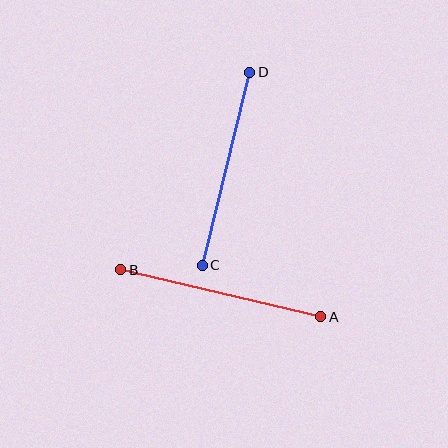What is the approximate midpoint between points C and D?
The midpoint is at approximately (226, 169) pixels.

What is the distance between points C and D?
The distance is approximately 198 pixels.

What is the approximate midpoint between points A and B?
The midpoint is at approximately (221, 293) pixels.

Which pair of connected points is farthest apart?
Points A and B are farthest apart.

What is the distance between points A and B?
The distance is approximately 205 pixels.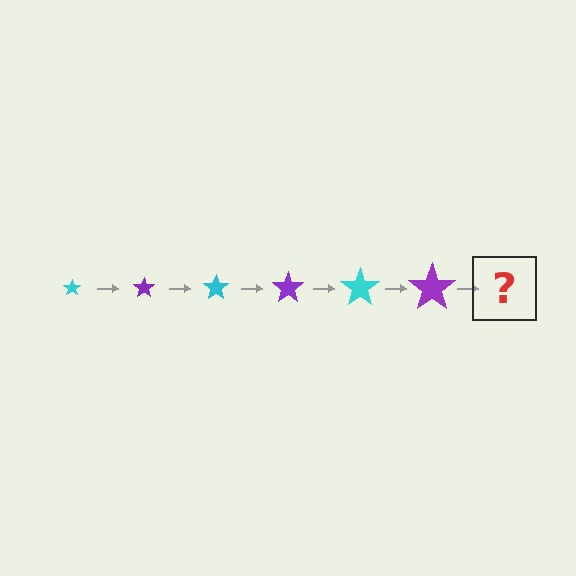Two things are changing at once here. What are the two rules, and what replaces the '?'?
The two rules are that the star grows larger each step and the color cycles through cyan and purple. The '?' should be a cyan star, larger than the previous one.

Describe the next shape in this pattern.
It should be a cyan star, larger than the previous one.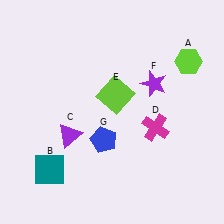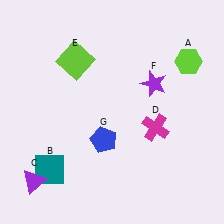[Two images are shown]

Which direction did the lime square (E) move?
The lime square (E) moved left.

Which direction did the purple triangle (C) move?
The purple triangle (C) moved down.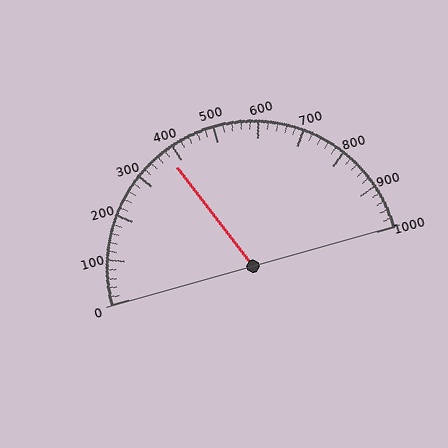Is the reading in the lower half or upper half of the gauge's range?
The reading is in the lower half of the range (0 to 1000).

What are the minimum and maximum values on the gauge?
The gauge ranges from 0 to 1000.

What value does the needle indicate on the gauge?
The needle indicates approximately 380.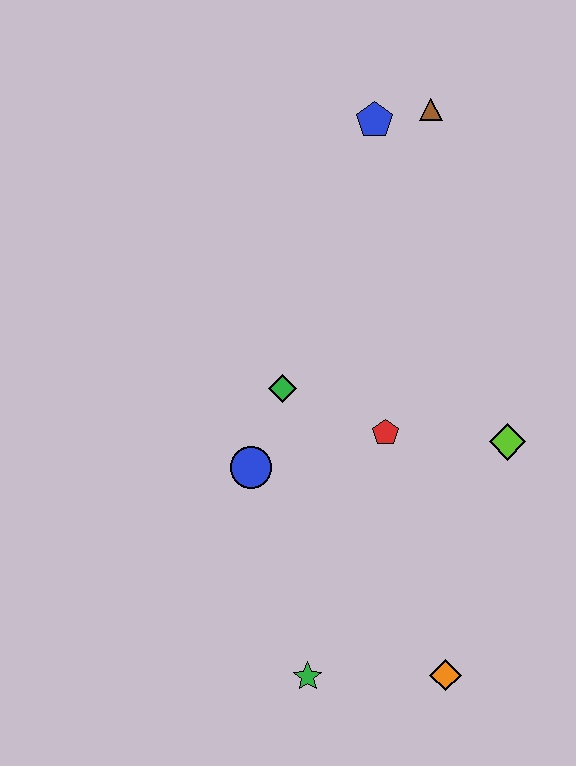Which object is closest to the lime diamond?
The red pentagon is closest to the lime diamond.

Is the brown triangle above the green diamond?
Yes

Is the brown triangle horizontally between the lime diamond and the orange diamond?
No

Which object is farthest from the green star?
The brown triangle is farthest from the green star.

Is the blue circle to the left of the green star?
Yes